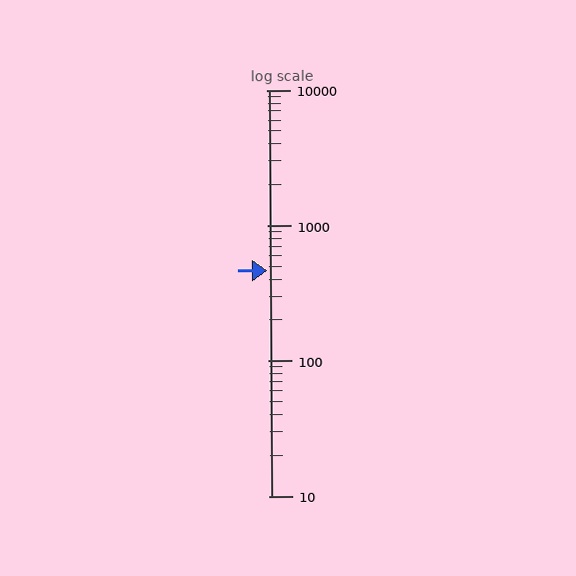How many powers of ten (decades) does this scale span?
The scale spans 3 decades, from 10 to 10000.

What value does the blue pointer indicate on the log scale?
The pointer indicates approximately 460.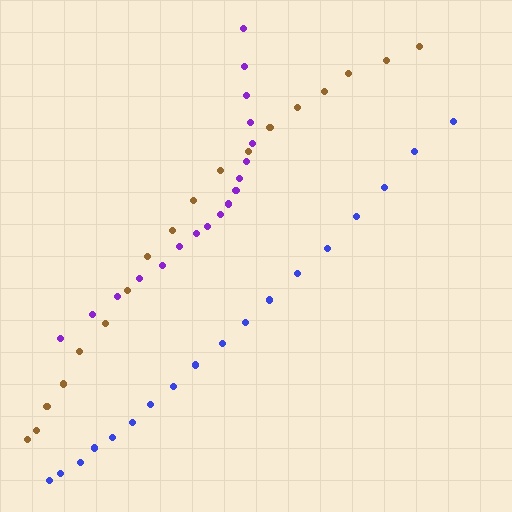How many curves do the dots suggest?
There are 3 distinct paths.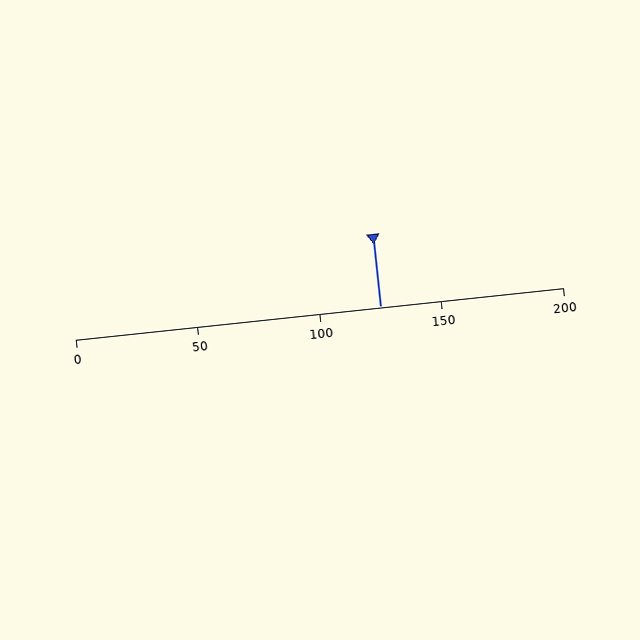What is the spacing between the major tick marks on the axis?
The major ticks are spaced 50 apart.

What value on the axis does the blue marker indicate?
The marker indicates approximately 125.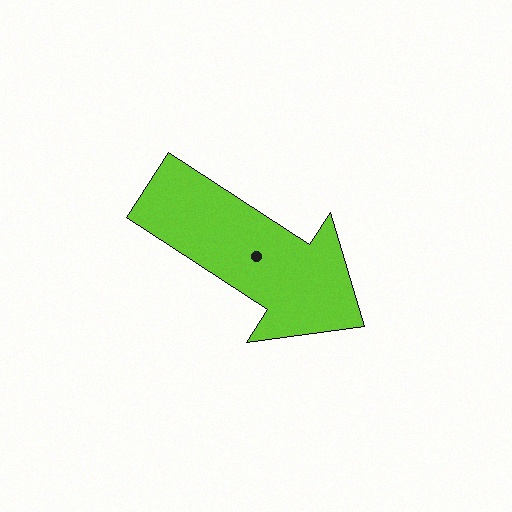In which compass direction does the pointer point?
Southeast.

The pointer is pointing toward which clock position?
Roughly 4 o'clock.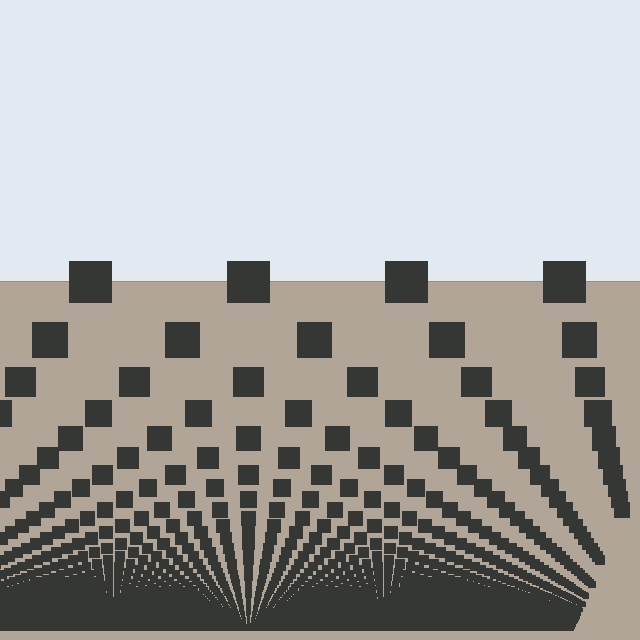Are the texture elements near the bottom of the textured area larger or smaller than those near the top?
Smaller. The gradient is inverted — elements near the bottom are smaller and denser.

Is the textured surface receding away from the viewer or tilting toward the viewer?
The surface appears to tilt toward the viewer. Texture elements get larger and sparser toward the top.